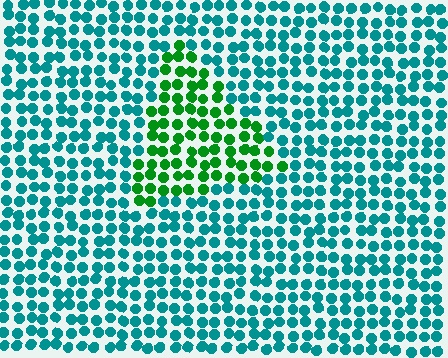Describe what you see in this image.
The image is filled with small teal elements in a uniform arrangement. A triangle-shaped region is visible where the elements are tinted to a slightly different hue, forming a subtle color boundary.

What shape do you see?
I see a triangle.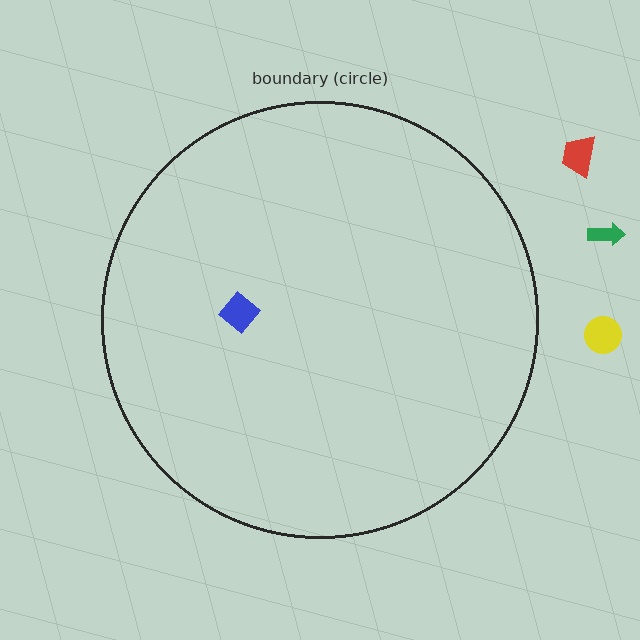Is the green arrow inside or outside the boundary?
Outside.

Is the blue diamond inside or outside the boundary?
Inside.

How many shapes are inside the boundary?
1 inside, 3 outside.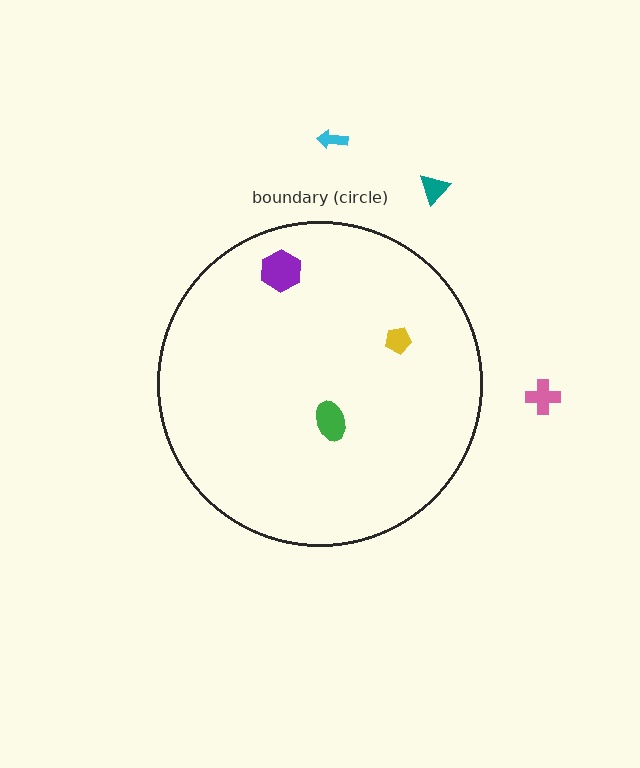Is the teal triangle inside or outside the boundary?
Outside.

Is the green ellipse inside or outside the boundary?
Inside.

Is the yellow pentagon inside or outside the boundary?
Inside.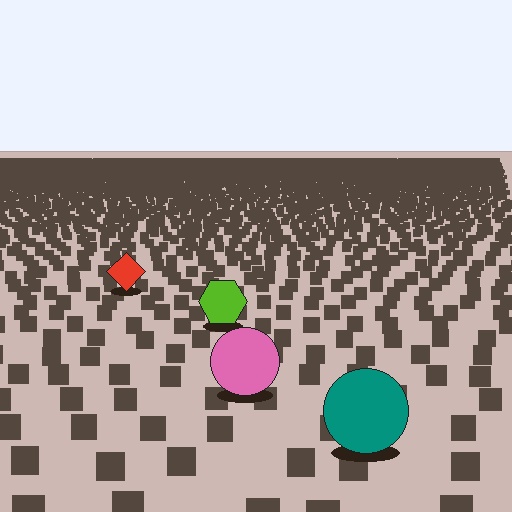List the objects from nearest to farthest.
From nearest to farthest: the teal circle, the pink circle, the lime hexagon, the red diamond.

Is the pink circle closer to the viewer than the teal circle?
No. The teal circle is closer — you can tell from the texture gradient: the ground texture is coarser near it.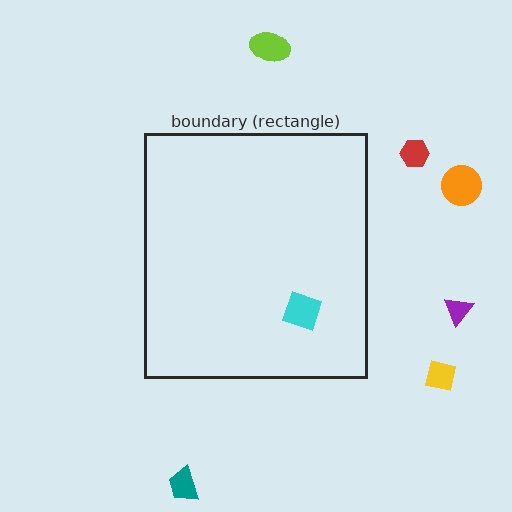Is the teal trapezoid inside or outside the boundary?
Outside.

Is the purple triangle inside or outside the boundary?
Outside.